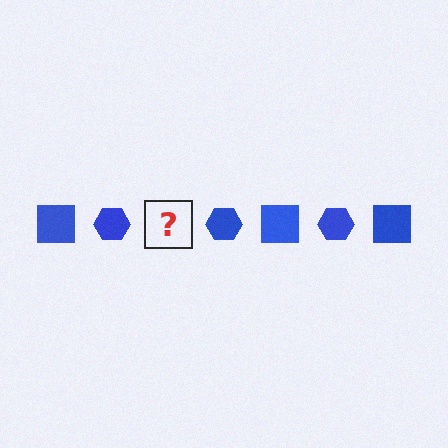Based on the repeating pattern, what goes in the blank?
The blank should be a blue square.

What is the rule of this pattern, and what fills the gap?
The rule is that the pattern cycles through square, hexagon shapes in blue. The gap should be filled with a blue square.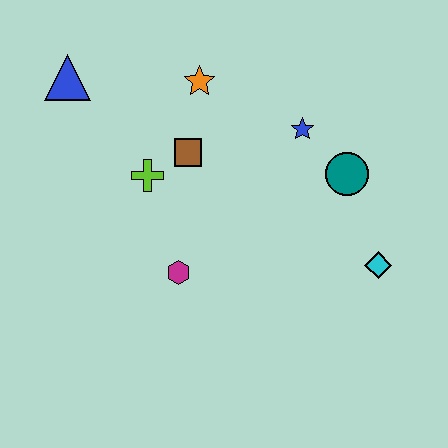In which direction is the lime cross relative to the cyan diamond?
The lime cross is to the left of the cyan diamond.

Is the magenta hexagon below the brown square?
Yes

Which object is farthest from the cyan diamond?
The blue triangle is farthest from the cyan diamond.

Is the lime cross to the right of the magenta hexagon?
No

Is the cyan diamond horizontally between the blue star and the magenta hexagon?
No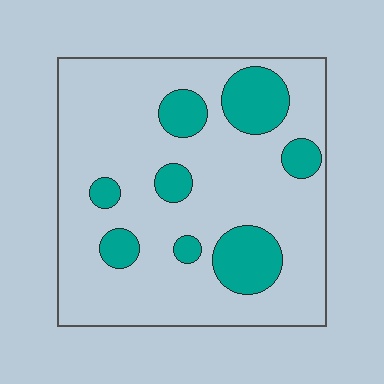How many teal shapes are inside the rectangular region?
8.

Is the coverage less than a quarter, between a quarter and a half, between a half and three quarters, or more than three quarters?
Less than a quarter.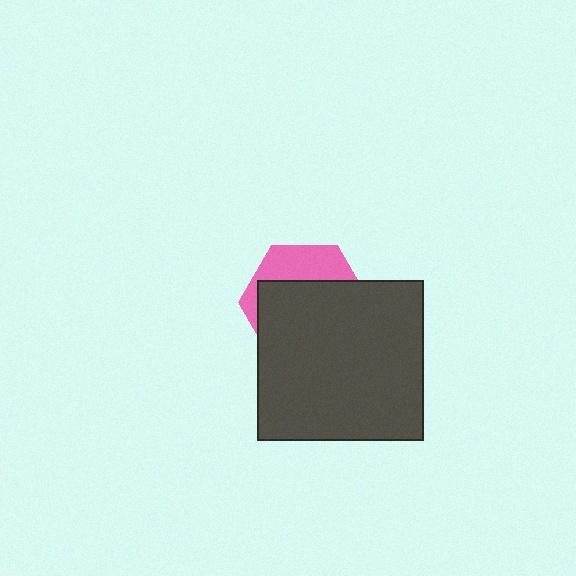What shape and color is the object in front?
The object in front is a dark gray rectangle.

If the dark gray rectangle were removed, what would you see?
You would see the complete pink hexagon.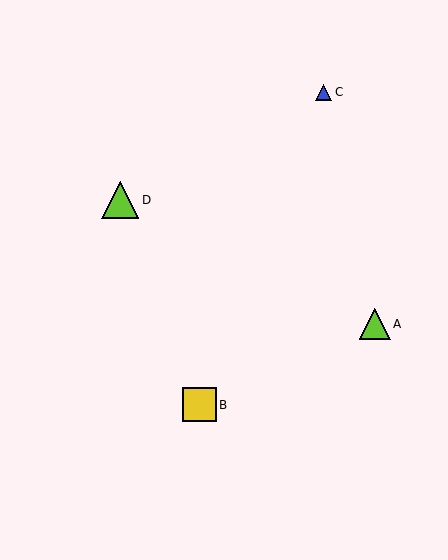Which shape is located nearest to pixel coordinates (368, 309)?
The lime triangle (labeled A) at (375, 324) is nearest to that location.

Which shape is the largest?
The lime triangle (labeled D) is the largest.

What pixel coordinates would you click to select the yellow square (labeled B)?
Click at (199, 405) to select the yellow square B.